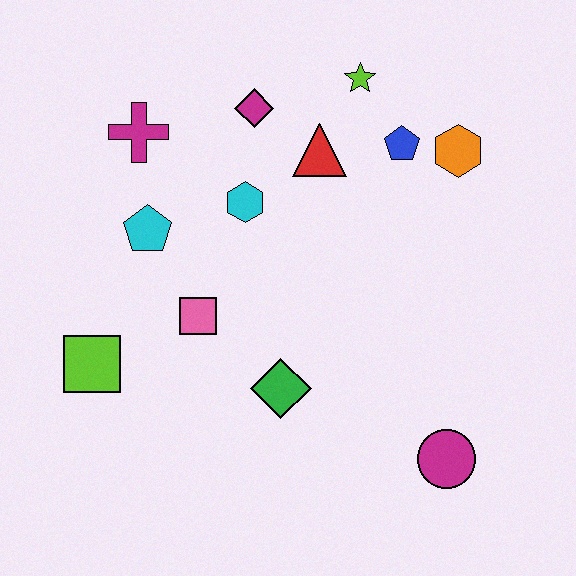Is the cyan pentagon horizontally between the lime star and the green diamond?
No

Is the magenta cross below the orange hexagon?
No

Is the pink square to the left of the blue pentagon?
Yes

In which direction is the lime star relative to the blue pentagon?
The lime star is above the blue pentagon.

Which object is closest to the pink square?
The cyan pentagon is closest to the pink square.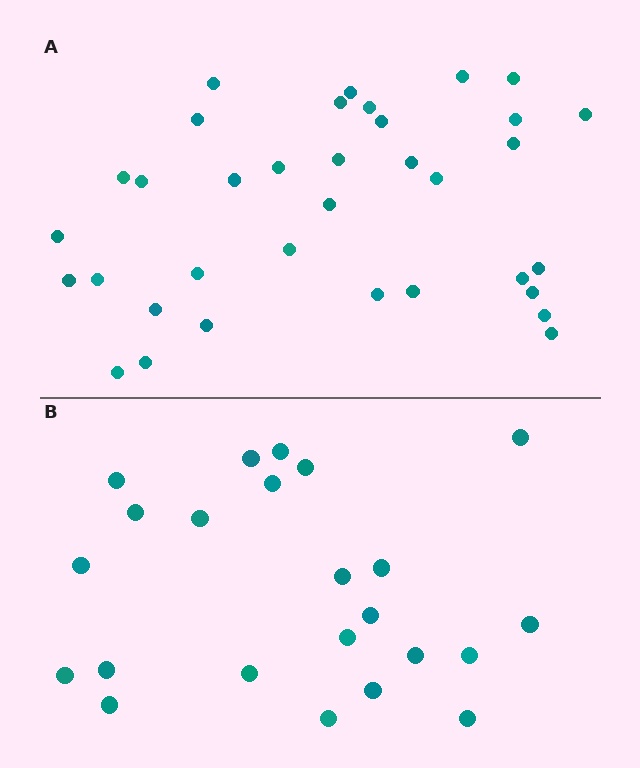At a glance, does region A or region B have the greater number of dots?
Region A (the top region) has more dots.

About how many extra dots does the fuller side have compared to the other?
Region A has roughly 12 or so more dots than region B.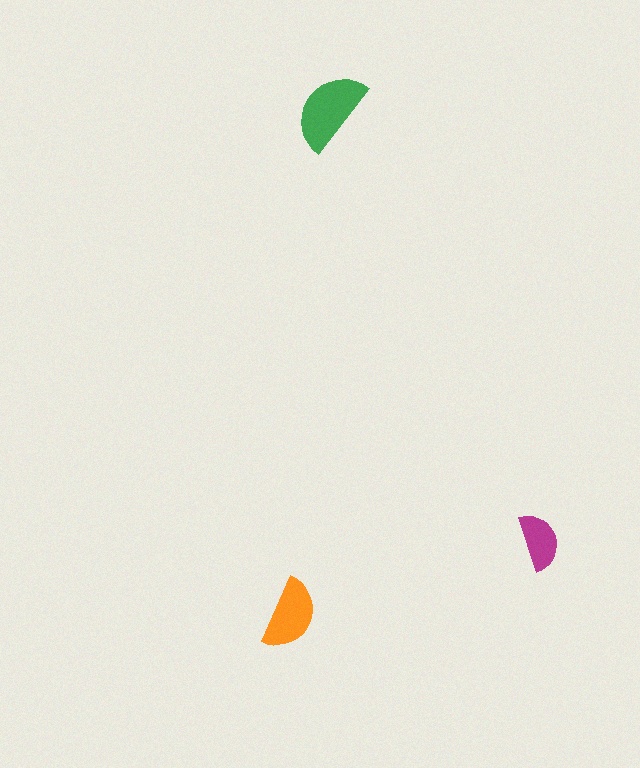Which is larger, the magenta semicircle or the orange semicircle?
The orange one.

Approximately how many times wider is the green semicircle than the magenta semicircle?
About 1.5 times wider.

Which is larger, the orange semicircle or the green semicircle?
The green one.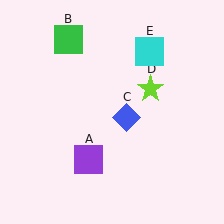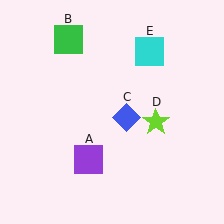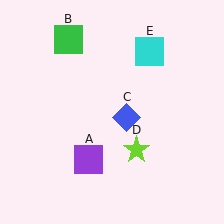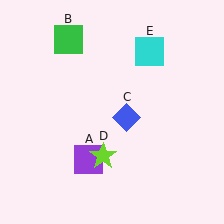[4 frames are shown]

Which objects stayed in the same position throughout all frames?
Purple square (object A) and green square (object B) and blue diamond (object C) and cyan square (object E) remained stationary.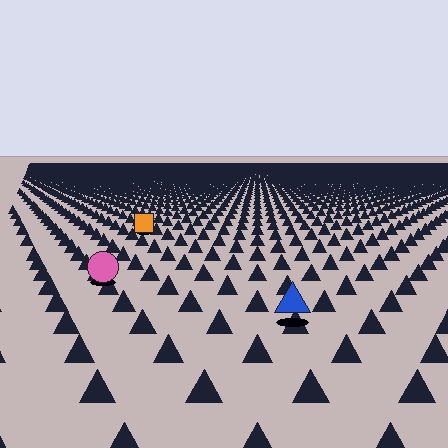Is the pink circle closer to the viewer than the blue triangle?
No. The blue triangle is closer — you can tell from the texture gradient: the ground texture is coarser near it.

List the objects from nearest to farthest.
From nearest to farthest: the blue triangle, the pink circle, the orange square.